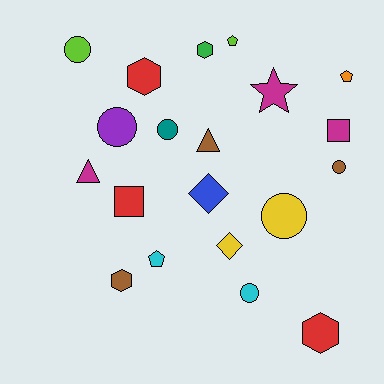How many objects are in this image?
There are 20 objects.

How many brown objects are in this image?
There are 3 brown objects.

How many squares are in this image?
There are 2 squares.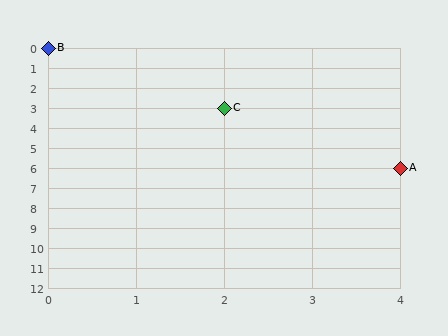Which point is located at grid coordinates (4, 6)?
Point A is at (4, 6).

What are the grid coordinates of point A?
Point A is at grid coordinates (4, 6).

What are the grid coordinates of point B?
Point B is at grid coordinates (0, 0).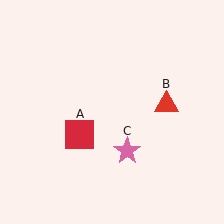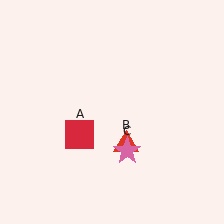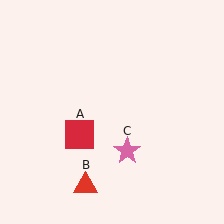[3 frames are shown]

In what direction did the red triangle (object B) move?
The red triangle (object B) moved down and to the left.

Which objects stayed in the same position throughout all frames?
Red square (object A) and pink star (object C) remained stationary.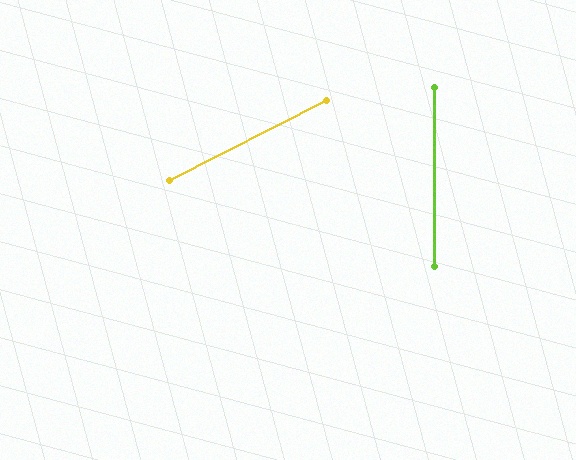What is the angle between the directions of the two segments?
Approximately 63 degrees.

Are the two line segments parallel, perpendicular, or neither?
Neither parallel nor perpendicular — they differ by about 63°.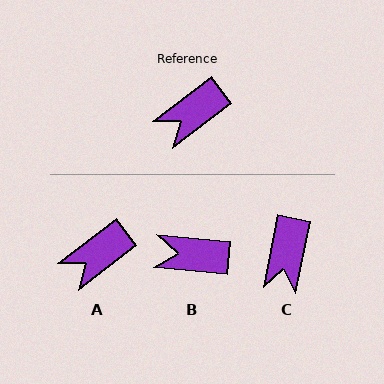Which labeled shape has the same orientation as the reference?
A.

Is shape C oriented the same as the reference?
No, it is off by about 42 degrees.